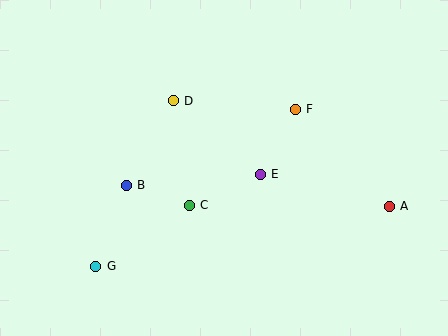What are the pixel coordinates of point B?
Point B is at (126, 185).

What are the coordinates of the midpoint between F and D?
The midpoint between F and D is at (234, 105).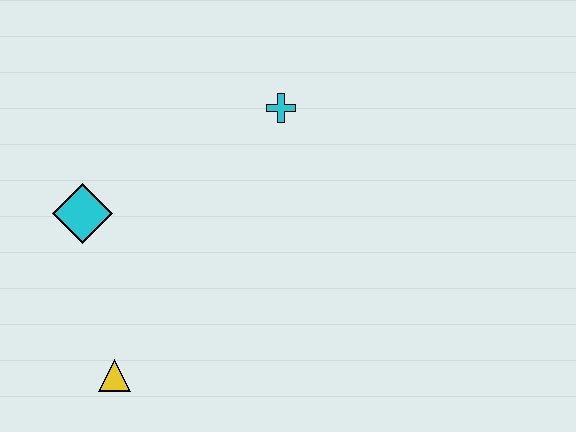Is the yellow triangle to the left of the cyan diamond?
No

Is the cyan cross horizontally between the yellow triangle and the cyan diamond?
No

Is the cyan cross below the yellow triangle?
No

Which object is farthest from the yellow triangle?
The cyan cross is farthest from the yellow triangle.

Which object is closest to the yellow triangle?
The cyan diamond is closest to the yellow triangle.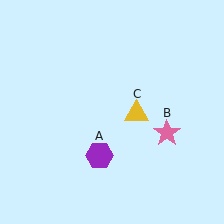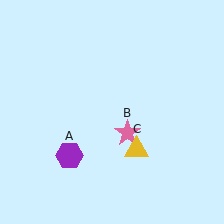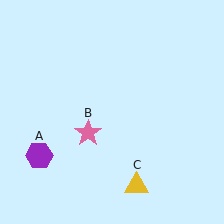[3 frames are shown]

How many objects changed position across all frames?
3 objects changed position: purple hexagon (object A), pink star (object B), yellow triangle (object C).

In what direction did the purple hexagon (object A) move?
The purple hexagon (object A) moved left.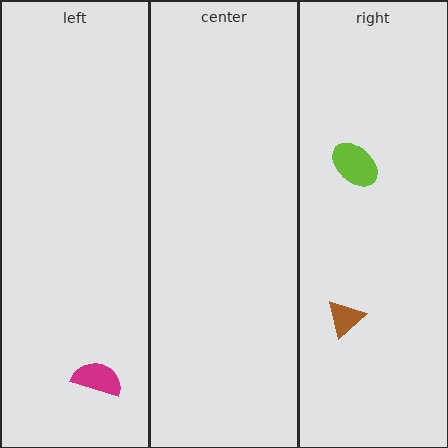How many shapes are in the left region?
1.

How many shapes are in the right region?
2.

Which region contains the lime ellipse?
The right region.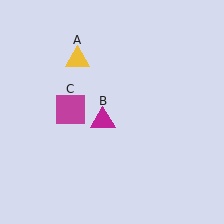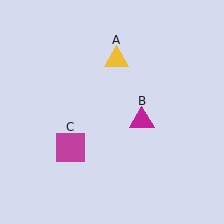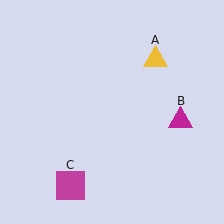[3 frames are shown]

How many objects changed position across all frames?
3 objects changed position: yellow triangle (object A), magenta triangle (object B), magenta square (object C).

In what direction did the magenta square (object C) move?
The magenta square (object C) moved down.